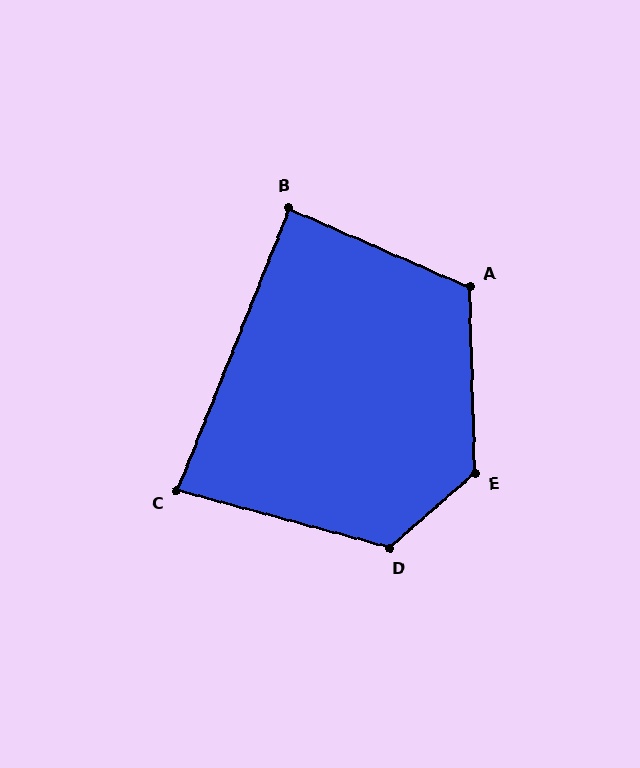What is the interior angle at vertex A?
Approximately 115 degrees (obtuse).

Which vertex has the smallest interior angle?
C, at approximately 84 degrees.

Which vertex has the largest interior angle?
E, at approximately 130 degrees.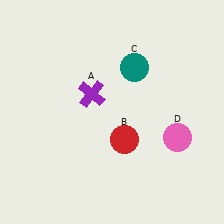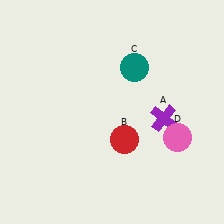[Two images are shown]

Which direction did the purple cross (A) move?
The purple cross (A) moved right.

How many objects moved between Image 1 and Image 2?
1 object moved between the two images.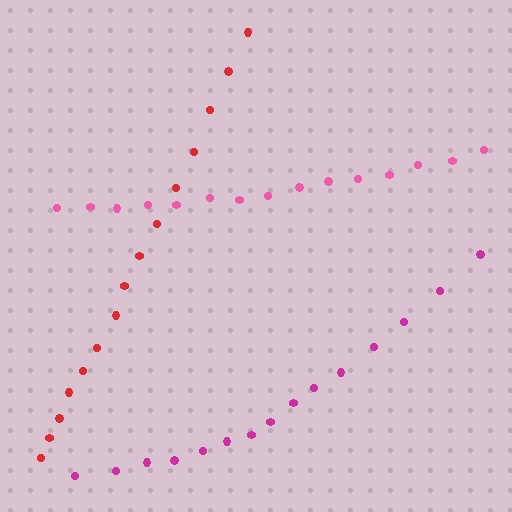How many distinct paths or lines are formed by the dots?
There are 3 distinct paths.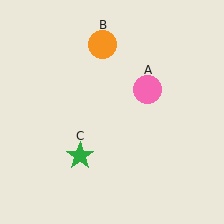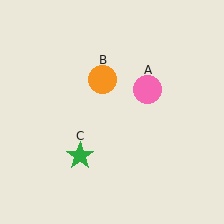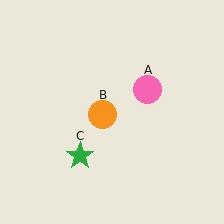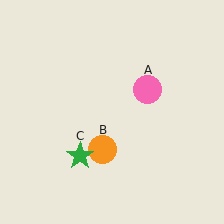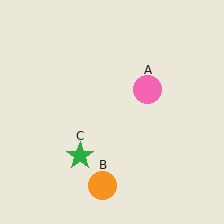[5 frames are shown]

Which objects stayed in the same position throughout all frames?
Pink circle (object A) and green star (object C) remained stationary.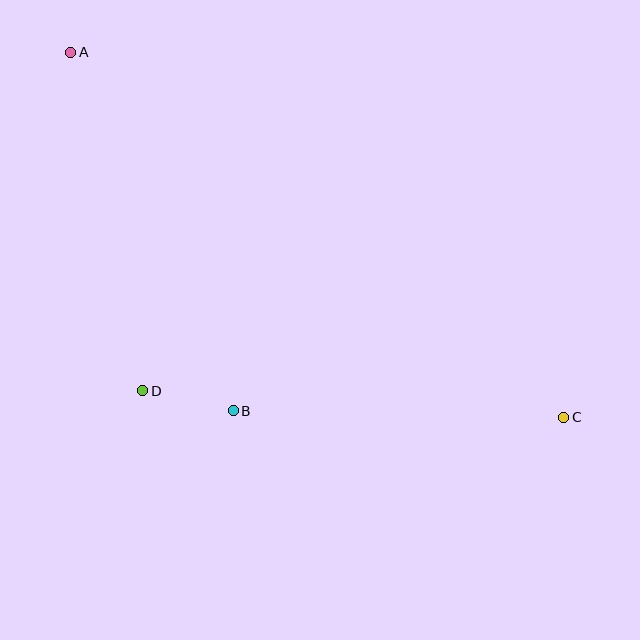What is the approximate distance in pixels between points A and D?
The distance between A and D is approximately 346 pixels.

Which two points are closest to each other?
Points B and D are closest to each other.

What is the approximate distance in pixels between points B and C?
The distance between B and C is approximately 330 pixels.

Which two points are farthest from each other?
Points A and C are farthest from each other.